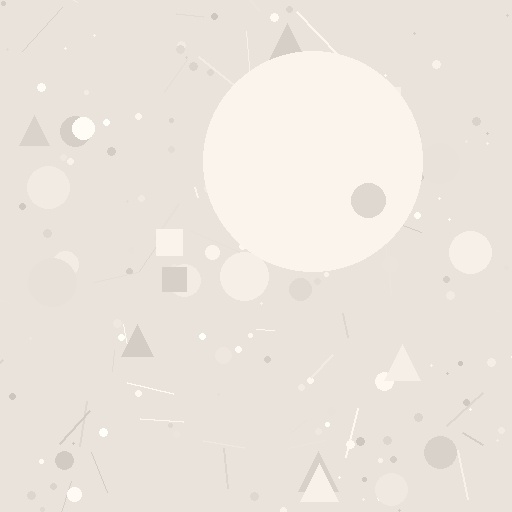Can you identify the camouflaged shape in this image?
The camouflaged shape is a circle.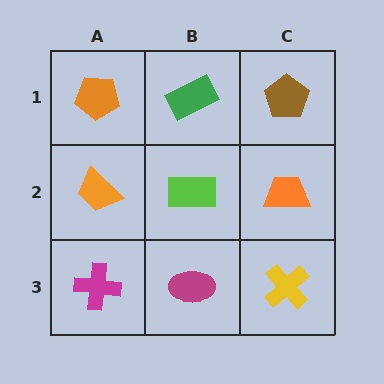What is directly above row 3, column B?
A lime rectangle.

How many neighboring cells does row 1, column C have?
2.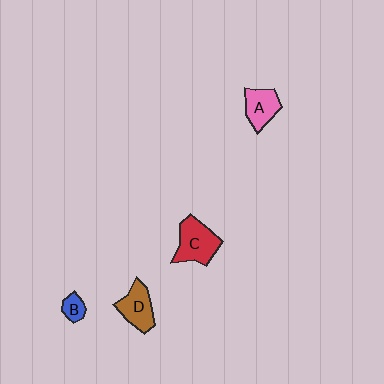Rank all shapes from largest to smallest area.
From largest to smallest: C (red), D (brown), A (pink), B (blue).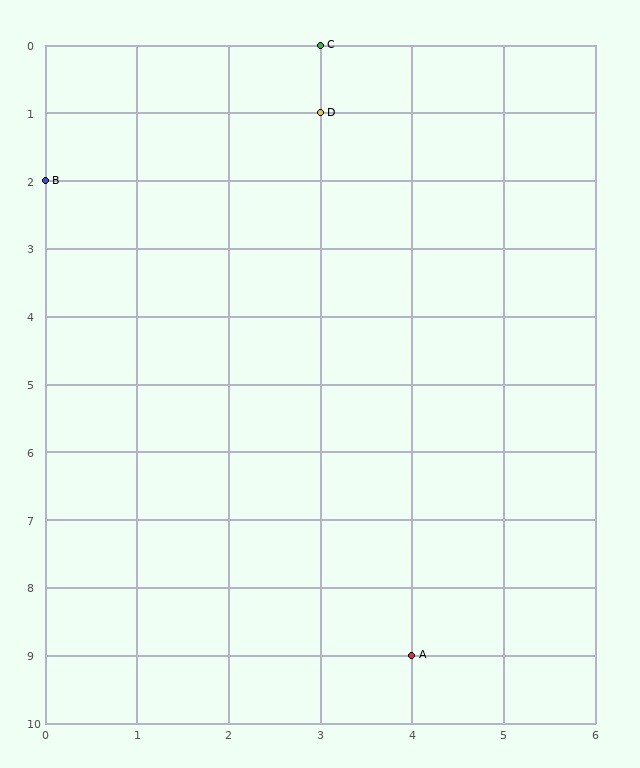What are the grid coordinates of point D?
Point D is at grid coordinates (3, 1).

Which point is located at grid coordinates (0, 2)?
Point B is at (0, 2).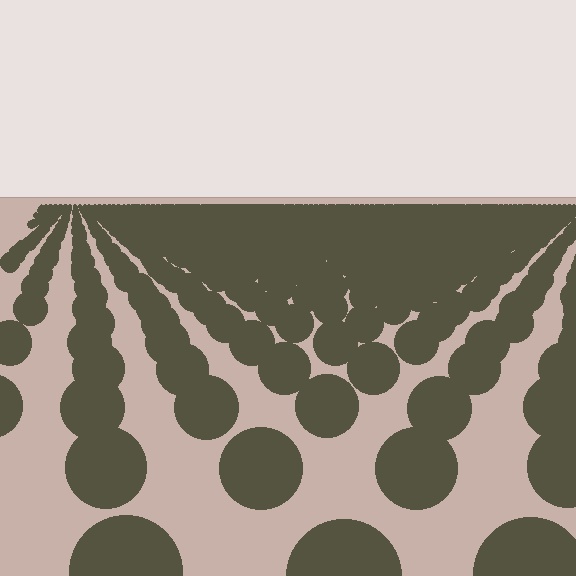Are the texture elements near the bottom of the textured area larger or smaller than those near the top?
Larger. Near the bottom, elements are closer to the viewer and appear at a bigger on-screen size.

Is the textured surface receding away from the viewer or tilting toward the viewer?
The surface is receding away from the viewer. Texture elements get smaller and denser toward the top.